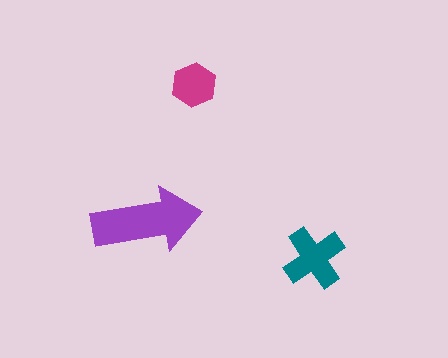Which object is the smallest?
The magenta hexagon.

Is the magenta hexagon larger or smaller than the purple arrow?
Smaller.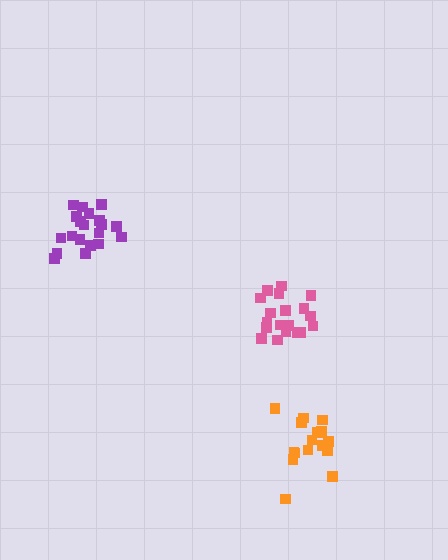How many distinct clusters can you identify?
There are 3 distinct clusters.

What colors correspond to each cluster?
The clusters are colored: pink, purple, orange.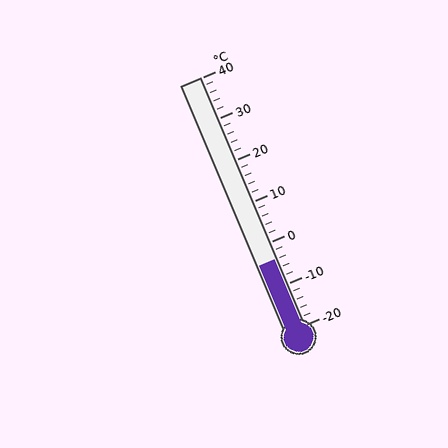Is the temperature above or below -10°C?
The temperature is above -10°C.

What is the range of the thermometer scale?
The thermometer scale ranges from -20°C to 40°C.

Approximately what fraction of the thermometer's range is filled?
The thermometer is filled to approximately 25% of its range.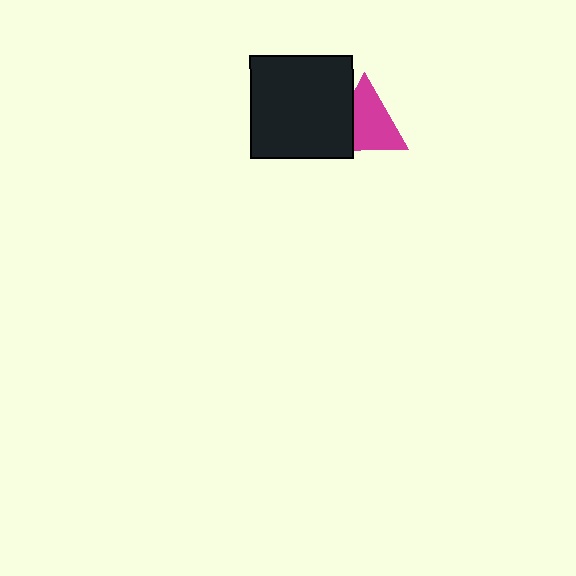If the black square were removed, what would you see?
You would see the complete magenta triangle.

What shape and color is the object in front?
The object in front is a black square.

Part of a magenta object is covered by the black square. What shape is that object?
It is a triangle.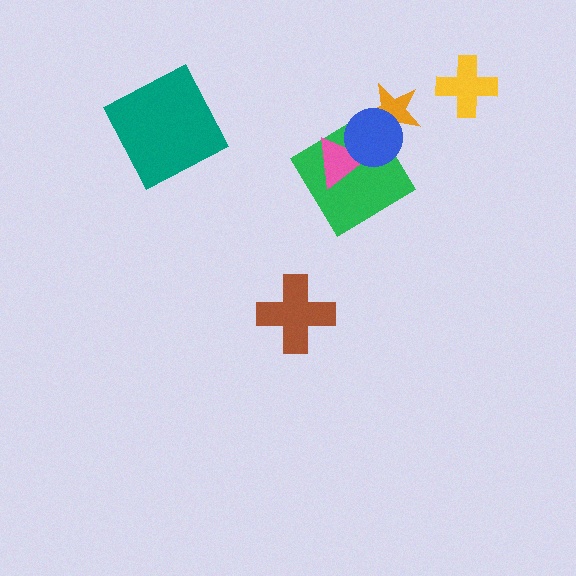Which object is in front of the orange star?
The blue circle is in front of the orange star.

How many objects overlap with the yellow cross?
0 objects overlap with the yellow cross.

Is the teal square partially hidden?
No, no other shape covers it.